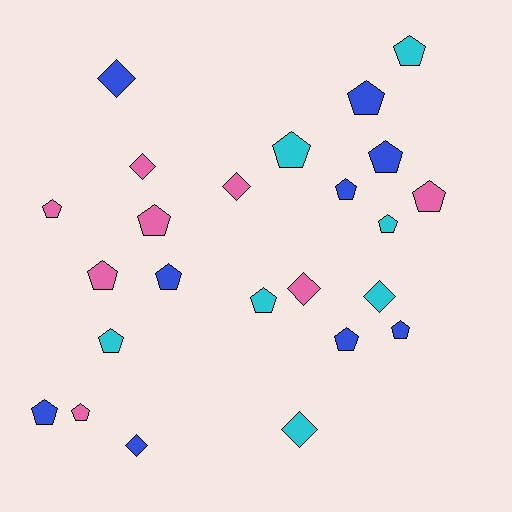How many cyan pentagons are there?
There are 5 cyan pentagons.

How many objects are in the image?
There are 24 objects.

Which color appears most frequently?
Blue, with 9 objects.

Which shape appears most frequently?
Pentagon, with 17 objects.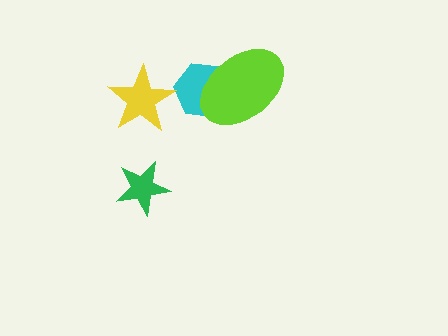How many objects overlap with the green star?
0 objects overlap with the green star.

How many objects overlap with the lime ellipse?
1 object overlaps with the lime ellipse.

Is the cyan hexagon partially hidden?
Yes, it is partially covered by another shape.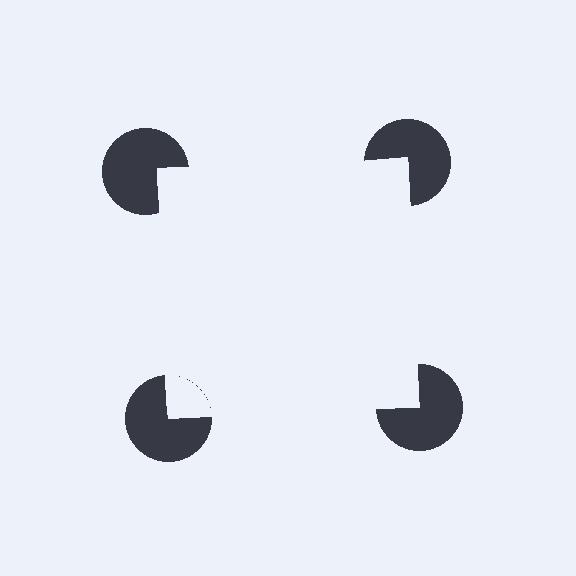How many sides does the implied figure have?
4 sides.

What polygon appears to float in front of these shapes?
An illusory square — its edges are inferred from the aligned wedge cuts in the pac-man discs, not physically drawn.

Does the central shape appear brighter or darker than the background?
It typically appears slightly brighter than the background, even though no actual brightness change is drawn.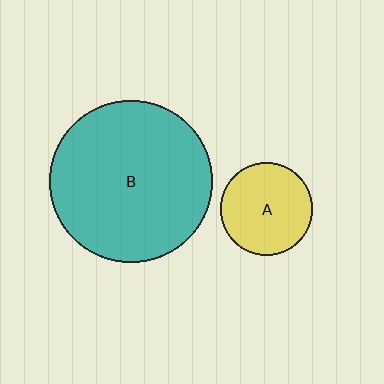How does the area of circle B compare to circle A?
Approximately 3.1 times.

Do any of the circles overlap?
No, none of the circles overlap.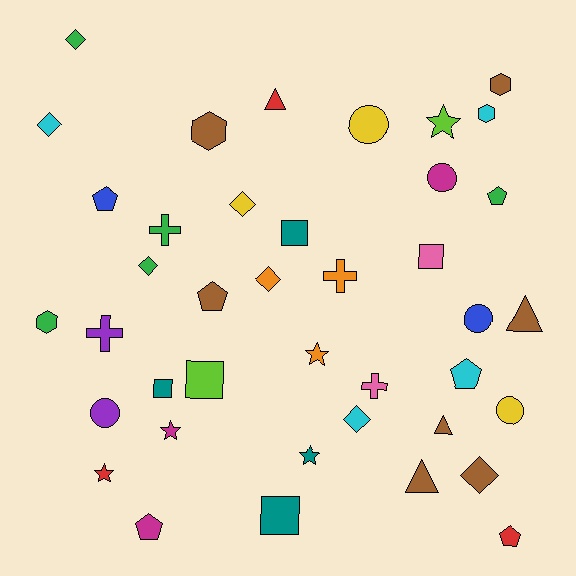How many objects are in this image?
There are 40 objects.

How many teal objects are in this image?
There are 4 teal objects.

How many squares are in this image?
There are 5 squares.